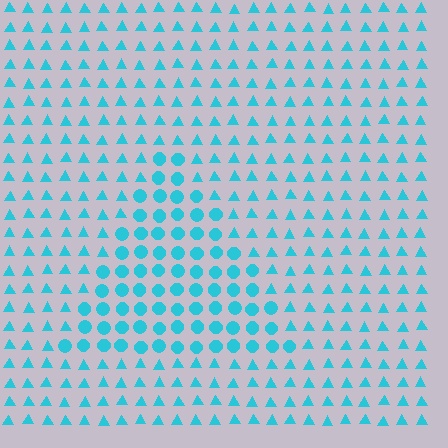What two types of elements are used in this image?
The image uses circles inside the triangle region and triangles outside it.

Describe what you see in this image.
The image is filled with small cyan elements arranged in a uniform grid. A triangle-shaped region contains circles, while the surrounding area contains triangles. The boundary is defined purely by the change in element shape.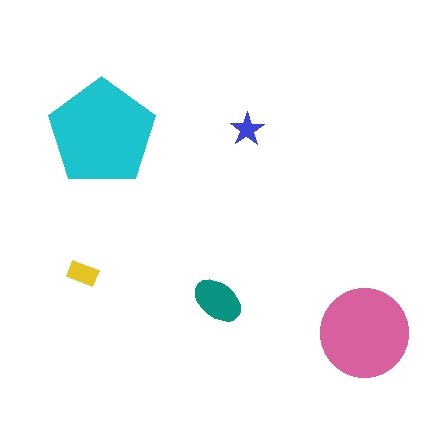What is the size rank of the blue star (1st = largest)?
5th.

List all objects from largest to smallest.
The cyan pentagon, the pink circle, the teal ellipse, the yellow rectangle, the blue star.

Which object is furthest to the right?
The pink circle is rightmost.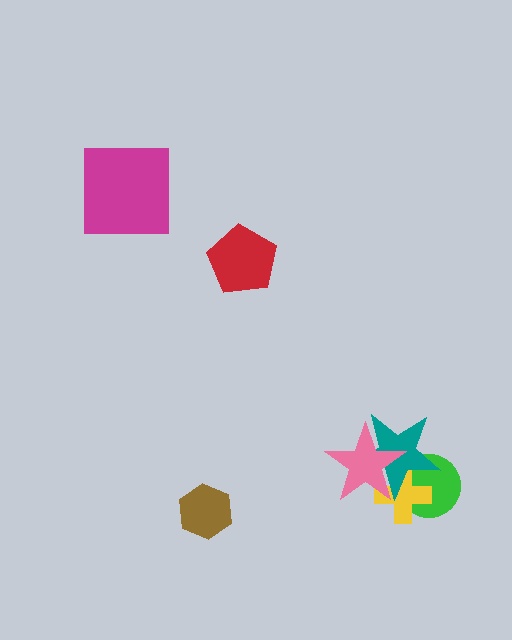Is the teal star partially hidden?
Yes, it is partially covered by another shape.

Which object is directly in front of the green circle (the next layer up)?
The yellow cross is directly in front of the green circle.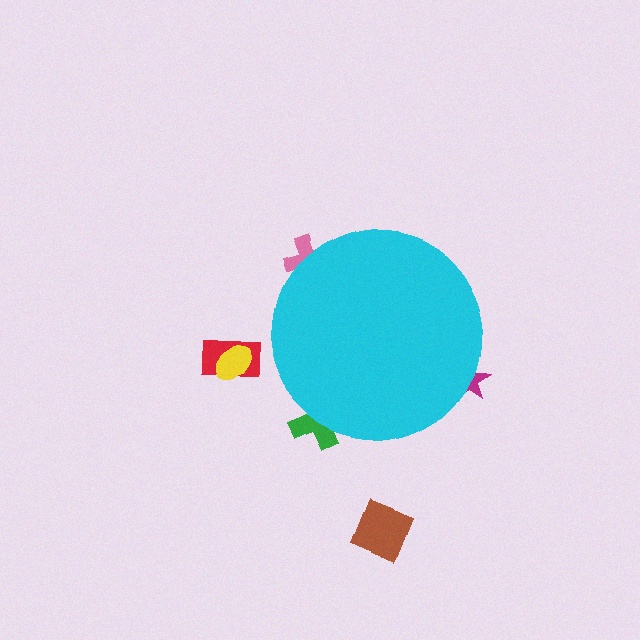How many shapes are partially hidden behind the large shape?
3 shapes are partially hidden.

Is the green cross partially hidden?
Yes, the green cross is partially hidden behind the cyan circle.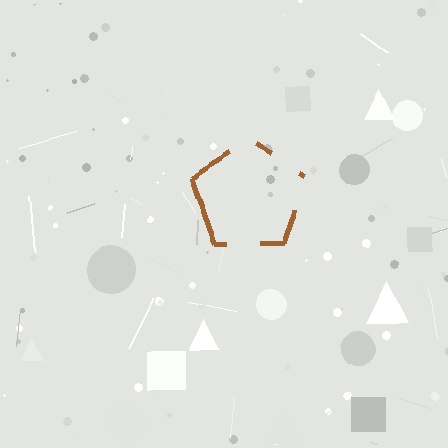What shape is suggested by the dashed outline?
The dashed outline suggests a pentagon.